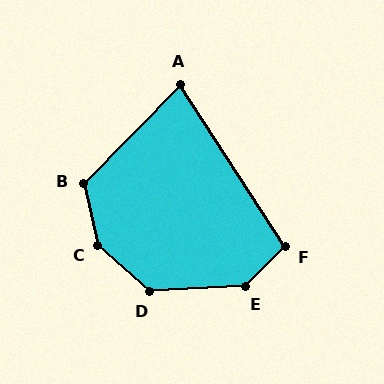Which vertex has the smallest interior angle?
A, at approximately 77 degrees.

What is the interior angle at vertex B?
Approximately 123 degrees (obtuse).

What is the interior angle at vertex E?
Approximately 139 degrees (obtuse).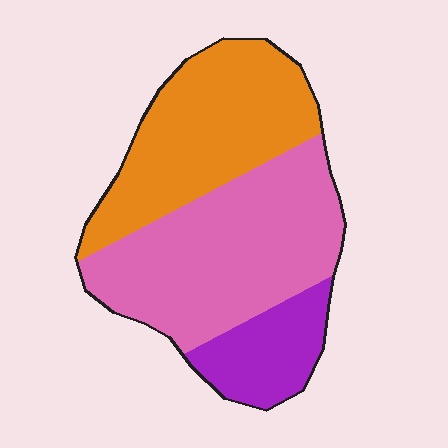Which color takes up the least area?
Purple, at roughly 15%.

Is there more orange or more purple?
Orange.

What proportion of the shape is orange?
Orange covers about 40% of the shape.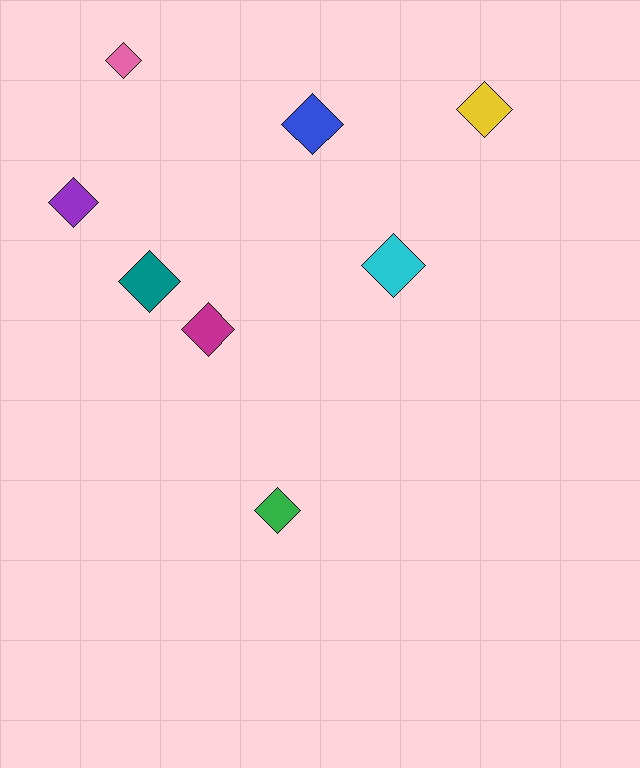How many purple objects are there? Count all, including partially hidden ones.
There is 1 purple object.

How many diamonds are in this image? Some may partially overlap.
There are 8 diamonds.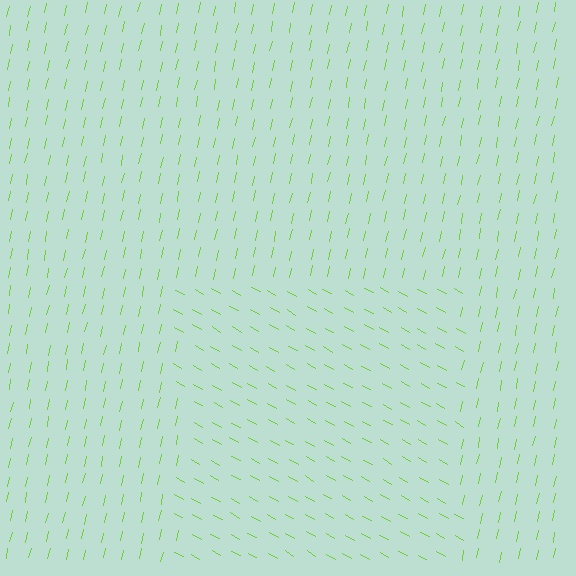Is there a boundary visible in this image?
Yes, there is a texture boundary formed by a change in line orientation.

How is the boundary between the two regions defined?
The boundary is defined purely by a change in line orientation (approximately 72 degrees difference). All lines are the same color and thickness.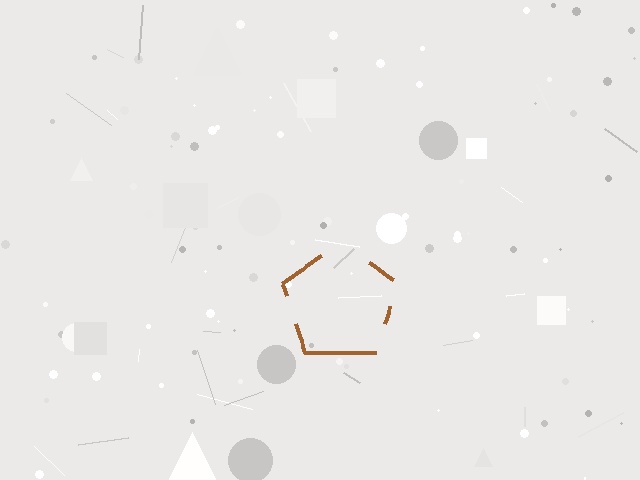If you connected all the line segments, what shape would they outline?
They would outline a pentagon.